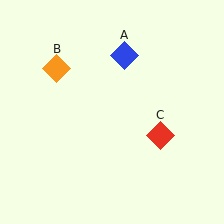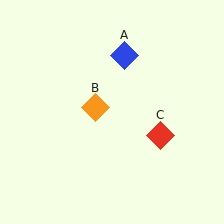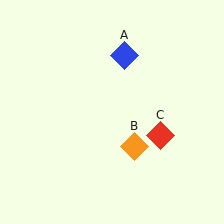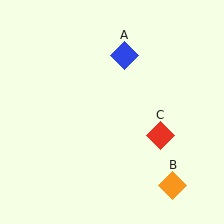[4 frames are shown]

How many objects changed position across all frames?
1 object changed position: orange diamond (object B).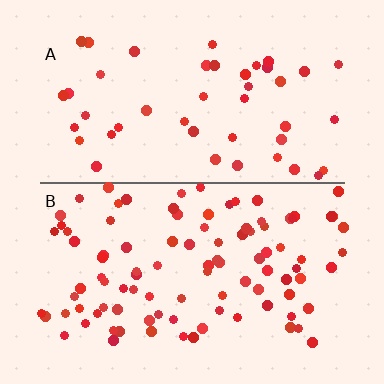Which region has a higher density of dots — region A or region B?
B (the bottom).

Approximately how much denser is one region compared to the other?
Approximately 2.2× — region B over region A.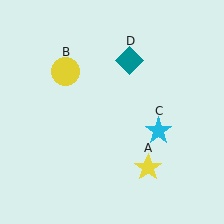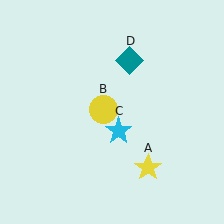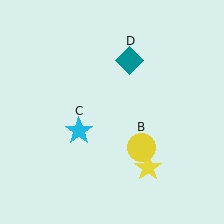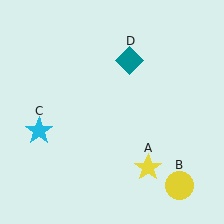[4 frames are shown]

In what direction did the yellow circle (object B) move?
The yellow circle (object B) moved down and to the right.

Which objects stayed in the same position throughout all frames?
Yellow star (object A) and teal diamond (object D) remained stationary.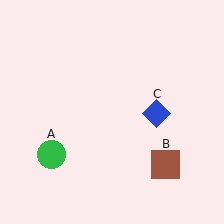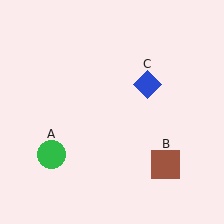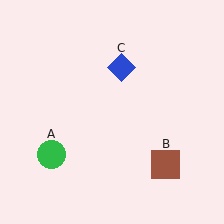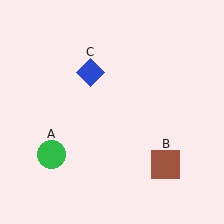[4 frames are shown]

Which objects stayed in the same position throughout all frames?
Green circle (object A) and brown square (object B) remained stationary.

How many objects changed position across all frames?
1 object changed position: blue diamond (object C).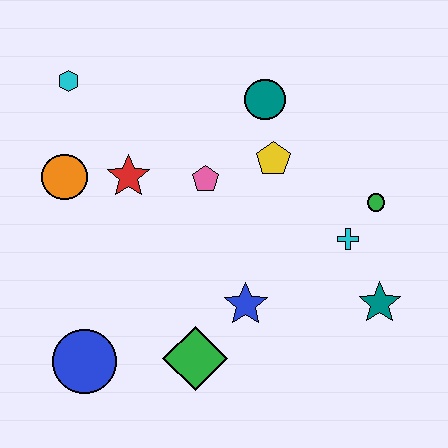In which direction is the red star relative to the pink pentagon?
The red star is to the left of the pink pentagon.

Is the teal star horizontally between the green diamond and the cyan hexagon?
No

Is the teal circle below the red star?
No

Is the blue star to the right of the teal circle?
No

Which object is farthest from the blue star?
The cyan hexagon is farthest from the blue star.